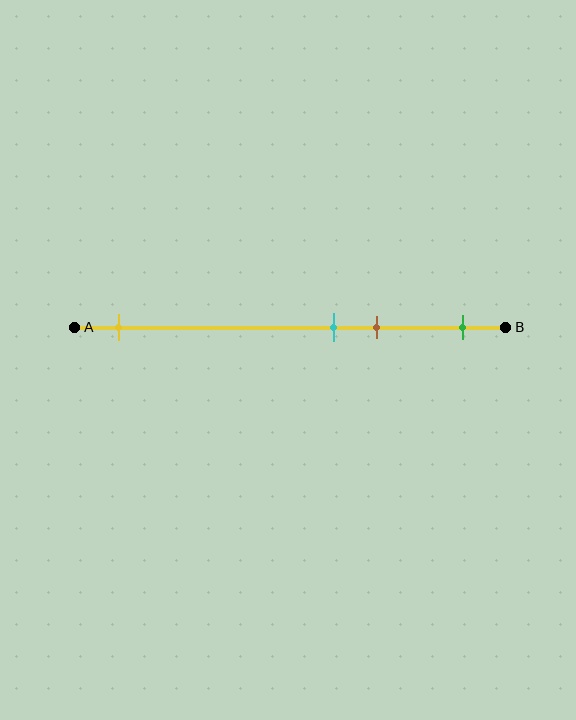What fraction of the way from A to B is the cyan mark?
The cyan mark is approximately 60% (0.6) of the way from A to B.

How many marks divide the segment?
There are 4 marks dividing the segment.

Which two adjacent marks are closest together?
The cyan and brown marks are the closest adjacent pair.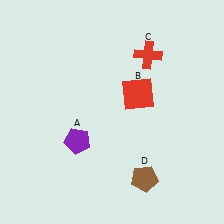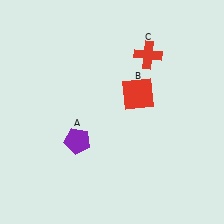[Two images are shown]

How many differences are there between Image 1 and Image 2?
There is 1 difference between the two images.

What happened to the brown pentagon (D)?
The brown pentagon (D) was removed in Image 2. It was in the bottom-right area of Image 1.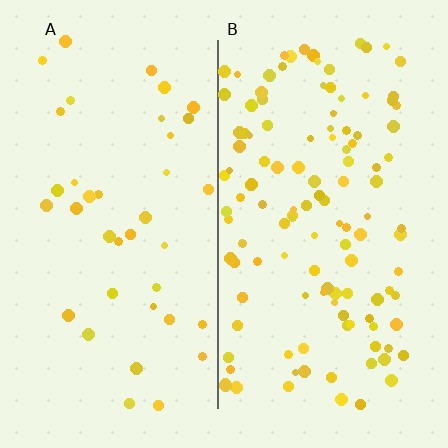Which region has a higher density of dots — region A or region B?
B (the right).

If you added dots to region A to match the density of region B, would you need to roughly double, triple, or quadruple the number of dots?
Approximately triple.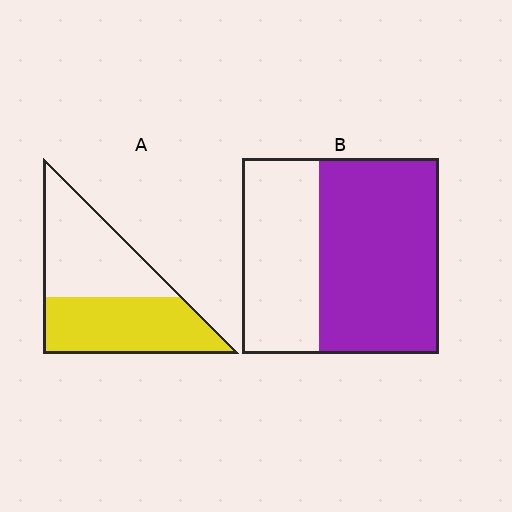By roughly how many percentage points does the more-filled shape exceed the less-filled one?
By roughly 10 percentage points (B over A).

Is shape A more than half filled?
Roughly half.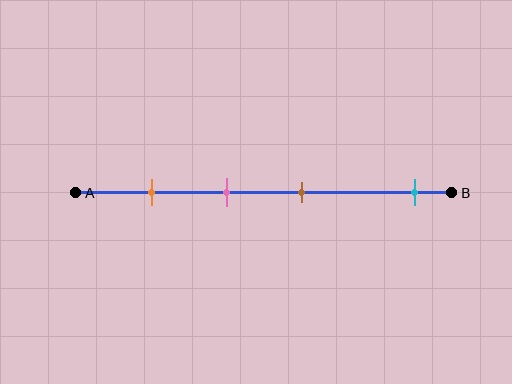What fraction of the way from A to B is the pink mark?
The pink mark is approximately 40% (0.4) of the way from A to B.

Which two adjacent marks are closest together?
The pink and brown marks are the closest adjacent pair.